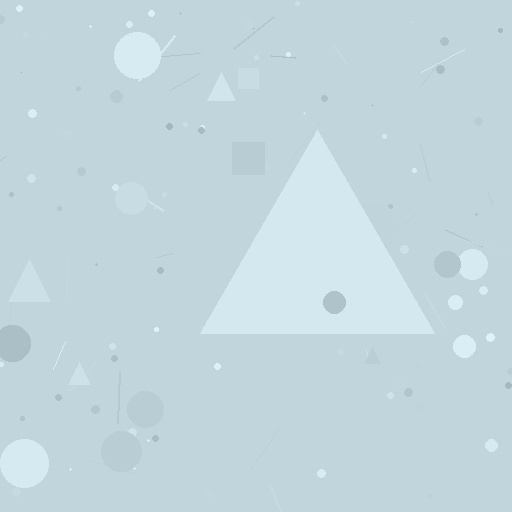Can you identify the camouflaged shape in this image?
The camouflaged shape is a triangle.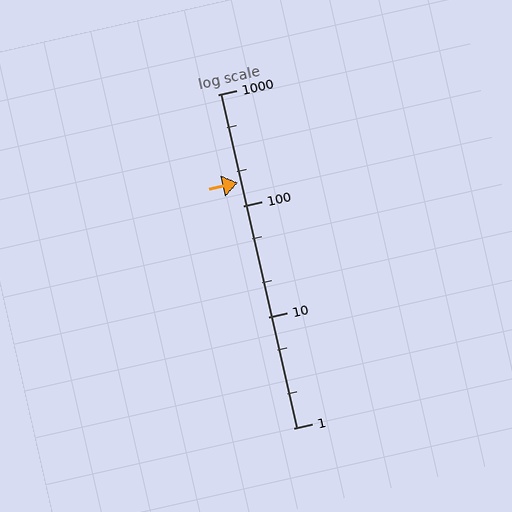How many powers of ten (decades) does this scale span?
The scale spans 3 decades, from 1 to 1000.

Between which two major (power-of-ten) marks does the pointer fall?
The pointer is between 100 and 1000.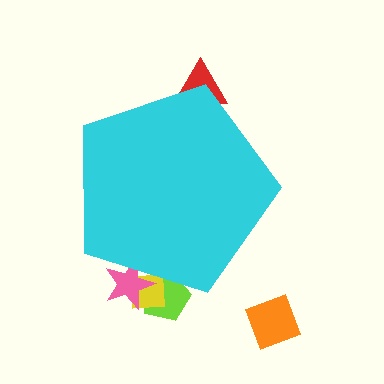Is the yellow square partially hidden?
Yes, the yellow square is partially hidden behind the cyan pentagon.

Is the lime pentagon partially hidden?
Yes, the lime pentagon is partially hidden behind the cyan pentagon.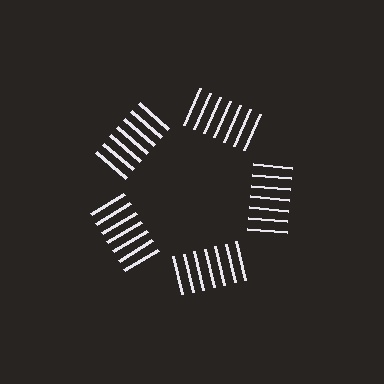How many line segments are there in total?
35 — 7 along each of the 5 edges.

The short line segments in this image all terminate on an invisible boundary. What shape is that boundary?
An illusory pentagon — the line segments terminate on its edges but no continuous stroke is drawn.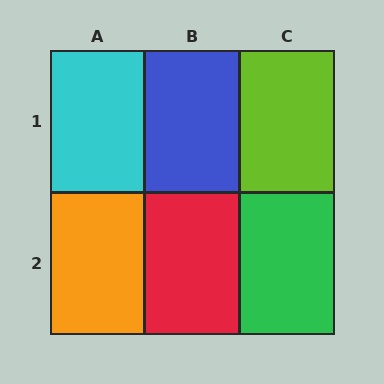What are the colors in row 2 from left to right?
Orange, red, green.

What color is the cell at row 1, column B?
Blue.